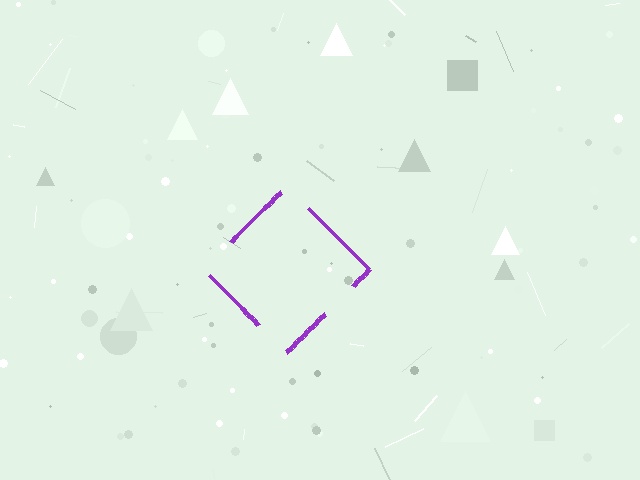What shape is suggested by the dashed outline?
The dashed outline suggests a diamond.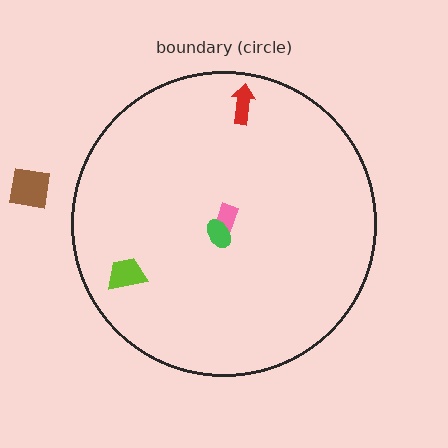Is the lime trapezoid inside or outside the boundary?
Inside.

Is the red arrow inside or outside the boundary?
Inside.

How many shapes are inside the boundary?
4 inside, 1 outside.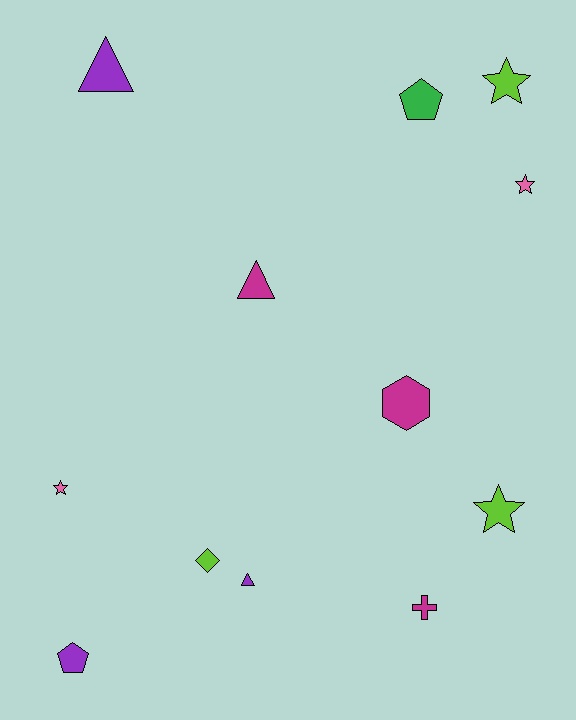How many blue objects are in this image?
There are no blue objects.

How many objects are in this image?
There are 12 objects.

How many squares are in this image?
There are no squares.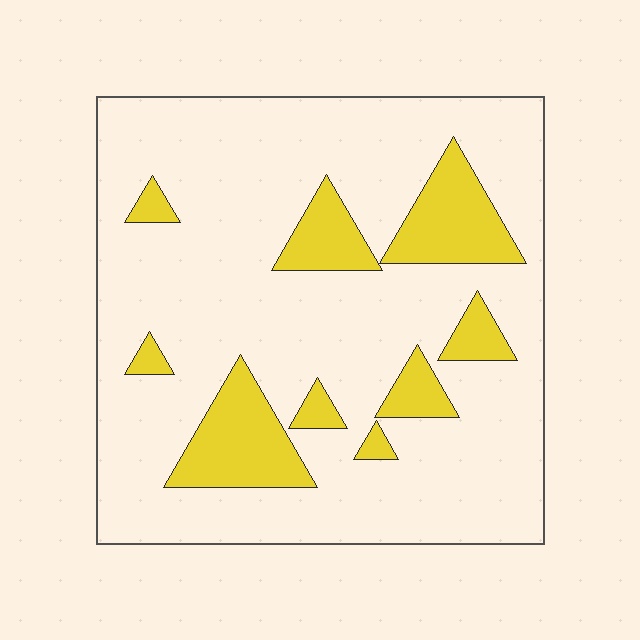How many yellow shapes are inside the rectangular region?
9.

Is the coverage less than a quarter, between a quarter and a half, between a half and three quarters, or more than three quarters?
Less than a quarter.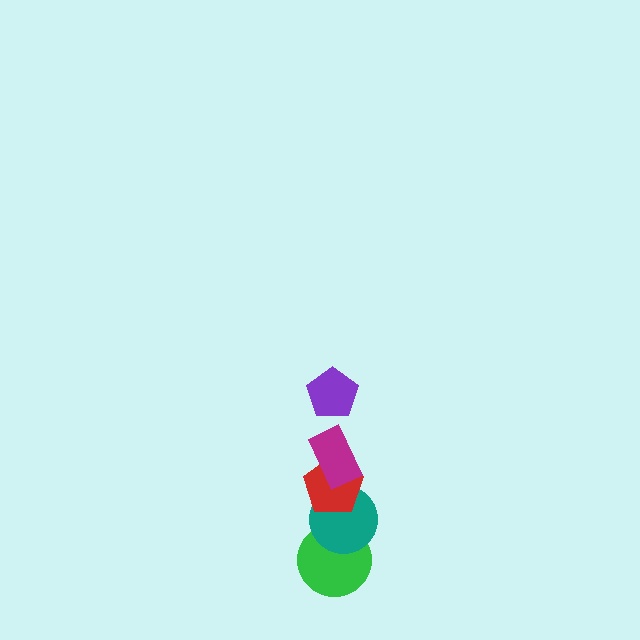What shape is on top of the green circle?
The teal circle is on top of the green circle.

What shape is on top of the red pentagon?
The magenta rectangle is on top of the red pentagon.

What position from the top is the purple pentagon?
The purple pentagon is 1st from the top.